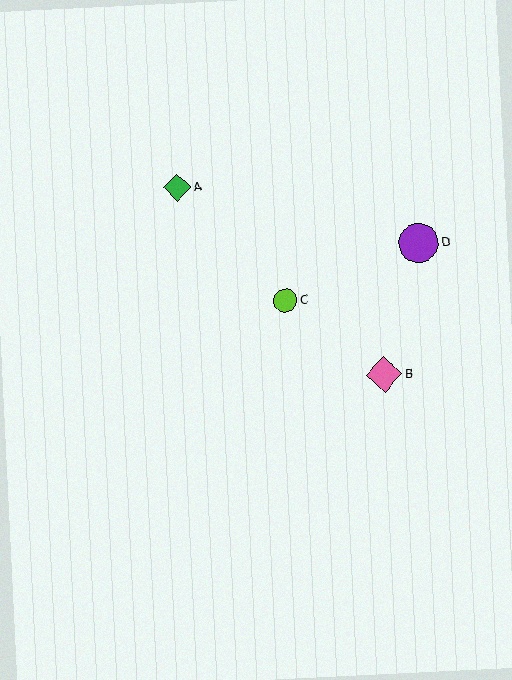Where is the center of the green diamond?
The center of the green diamond is at (177, 188).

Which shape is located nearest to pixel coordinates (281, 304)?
The lime circle (labeled C) at (285, 301) is nearest to that location.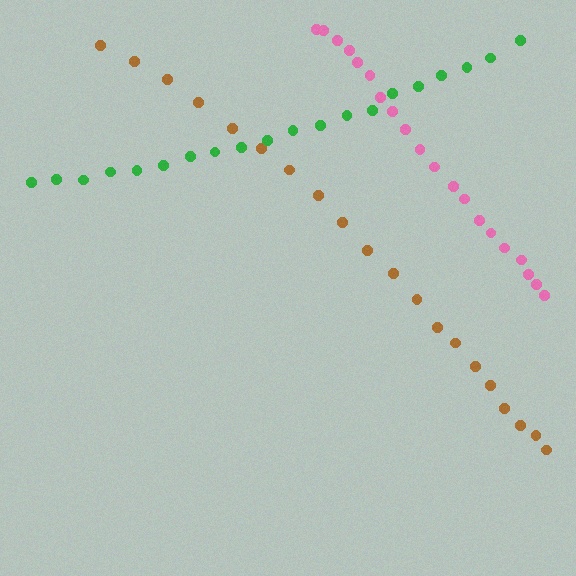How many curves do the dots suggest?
There are 3 distinct paths.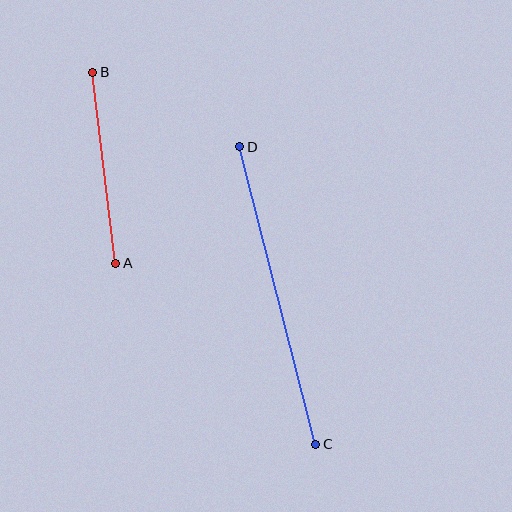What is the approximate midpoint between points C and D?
The midpoint is at approximately (278, 296) pixels.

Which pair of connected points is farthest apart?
Points C and D are farthest apart.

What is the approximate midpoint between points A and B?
The midpoint is at approximately (104, 168) pixels.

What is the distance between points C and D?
The distance is approximately 307 pixels.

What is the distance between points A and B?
The distance is approximately 193 pixels.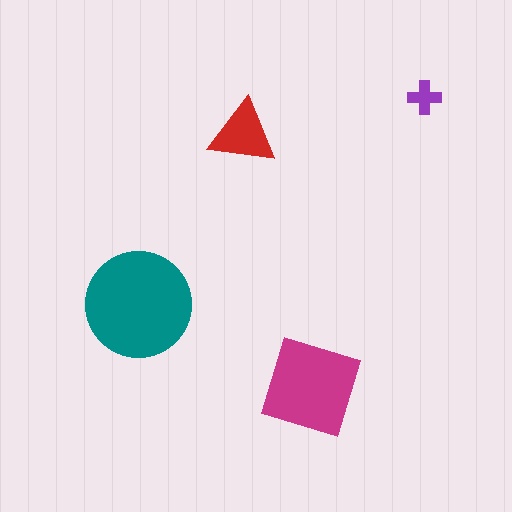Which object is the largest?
The teal circle.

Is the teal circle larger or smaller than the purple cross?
Larger.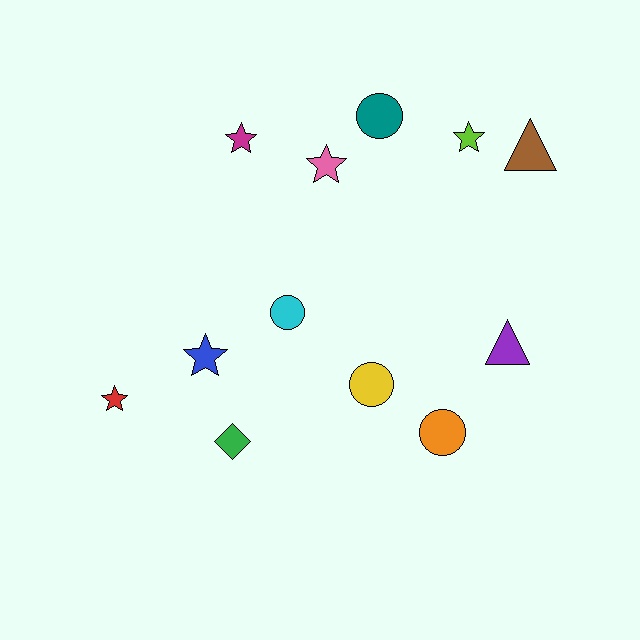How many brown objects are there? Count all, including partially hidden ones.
There is 1 brown object.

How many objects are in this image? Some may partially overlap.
There are 12 objects.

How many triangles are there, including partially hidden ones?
There are 2 triangles.